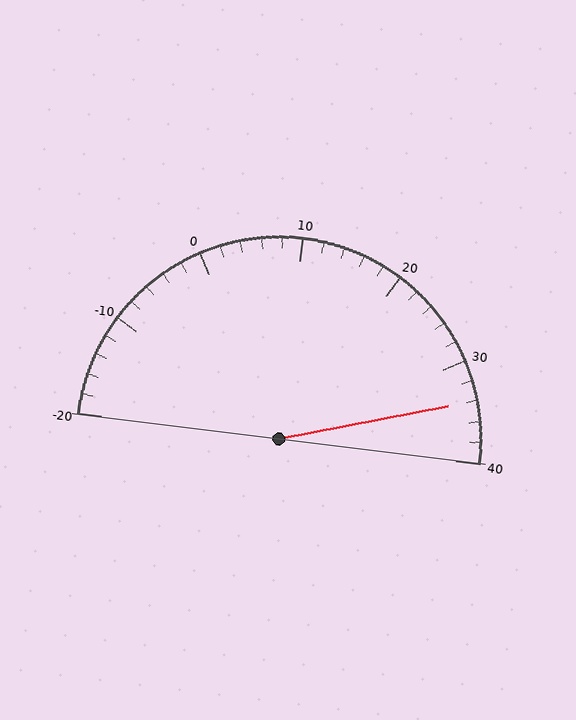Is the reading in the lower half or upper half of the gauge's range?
The reading is in the upper half of the range (-20 to 40).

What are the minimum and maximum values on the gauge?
The gauge ranges from -20 to 40.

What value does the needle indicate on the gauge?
The needle indicates approximately 34.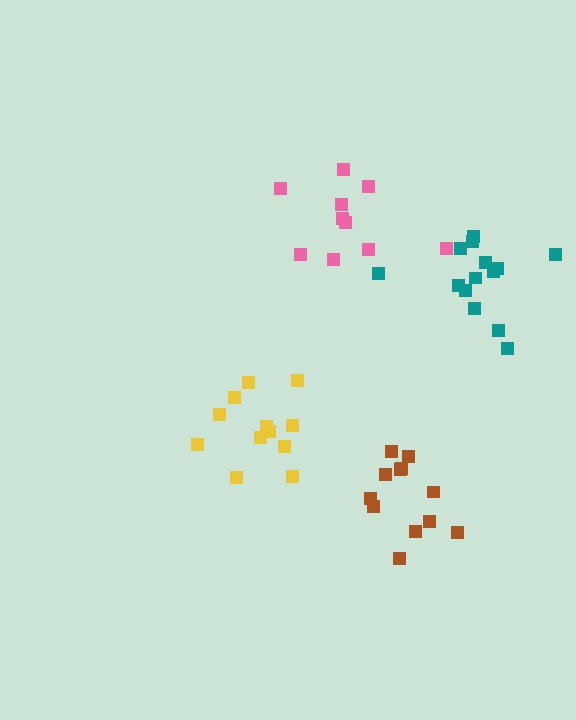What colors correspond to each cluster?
The clusters are colored: yellow, pink, teal, brown.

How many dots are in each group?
Group 1: 12 dots, Group 2: 10 dots, Group 3: 14 dots, Group 4: 12 dots (48 total).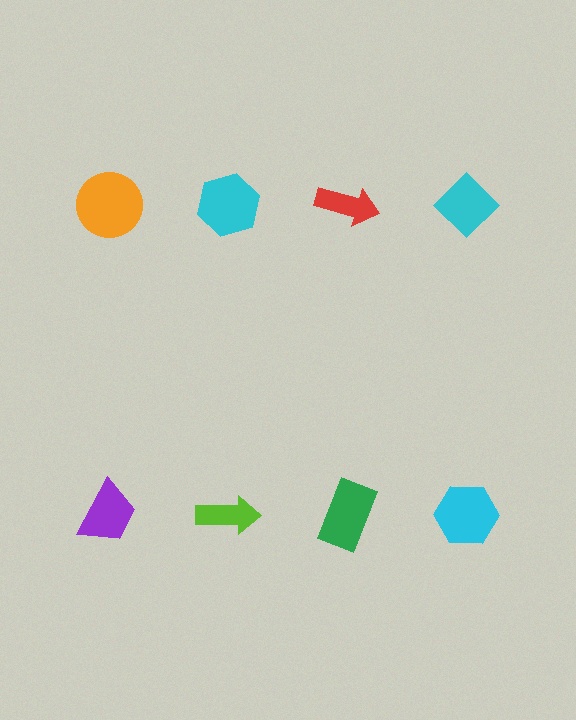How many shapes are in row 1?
4 shapes.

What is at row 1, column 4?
A cyan diamond.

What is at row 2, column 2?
A lime arrow.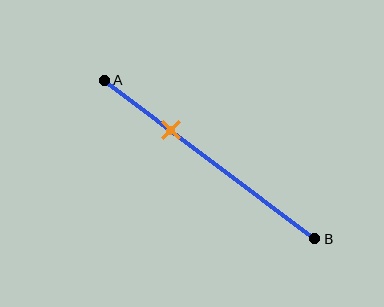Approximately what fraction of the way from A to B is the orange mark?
The orange mark is approximately 30% of the way from A to B.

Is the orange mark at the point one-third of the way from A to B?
Yes, the mark is approximately at the one-third point.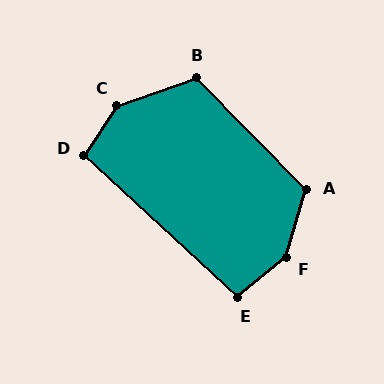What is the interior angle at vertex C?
Approximately 143 degrees (obtuse).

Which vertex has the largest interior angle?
F, at approximately 146 degrees.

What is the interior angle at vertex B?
Approximately 115 degrees (obtuse).